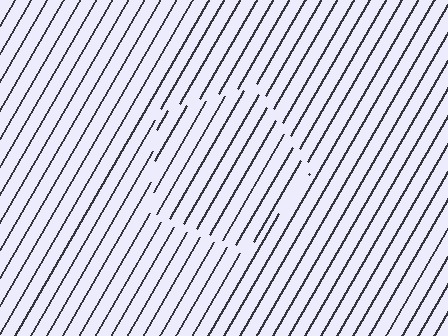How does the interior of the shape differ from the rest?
The interior of the shape contains the same grating, shifted by half a period — the contour is defined by the phase discontinuity where line-ends from the inner and outer gratings abut.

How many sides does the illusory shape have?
5 sides — the line-ends trace a pentagon.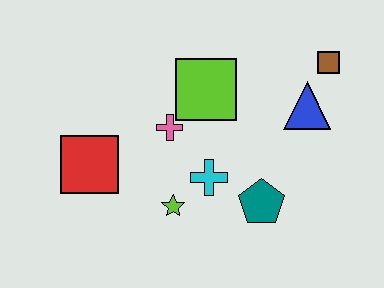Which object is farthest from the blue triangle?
The red square is farthest from the blue triangle.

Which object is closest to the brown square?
The blue triangle is closest to the brown square.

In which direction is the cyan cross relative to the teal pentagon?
The cyan cross is to the left of the teal pentagon.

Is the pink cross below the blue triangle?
Yes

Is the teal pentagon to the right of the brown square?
No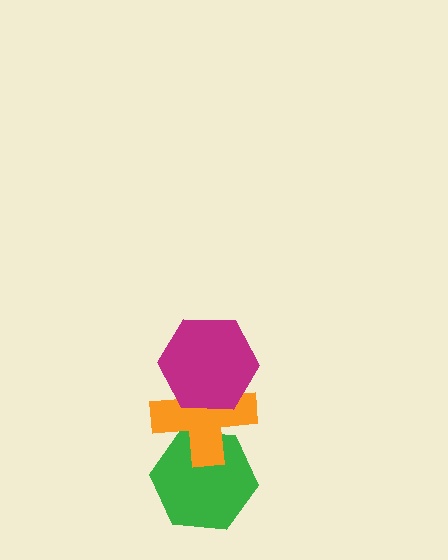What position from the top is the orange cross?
The orange cross is 2nd from the top.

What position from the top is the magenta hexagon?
The magenta hexagon is 1st from the top.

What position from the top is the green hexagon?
The green hexagon is 3rd from the top.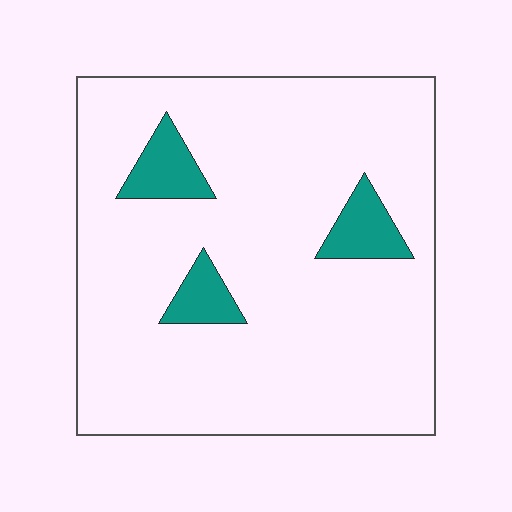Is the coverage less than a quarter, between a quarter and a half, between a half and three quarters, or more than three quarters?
Less than a quarter.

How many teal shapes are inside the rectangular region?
3.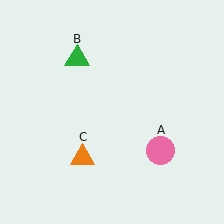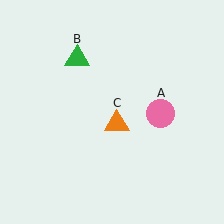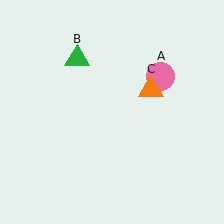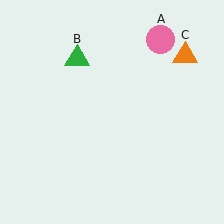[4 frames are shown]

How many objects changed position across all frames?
2 objects changed position: pink circle (object A), orange triangle (object C).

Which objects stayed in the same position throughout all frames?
Green triangle (object B) remained stationary.